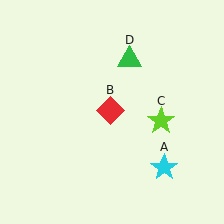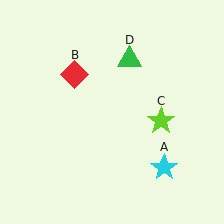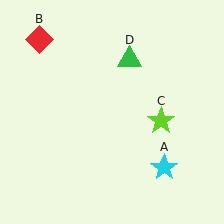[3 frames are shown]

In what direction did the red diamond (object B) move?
The red diamond (object B) moved up and to the left.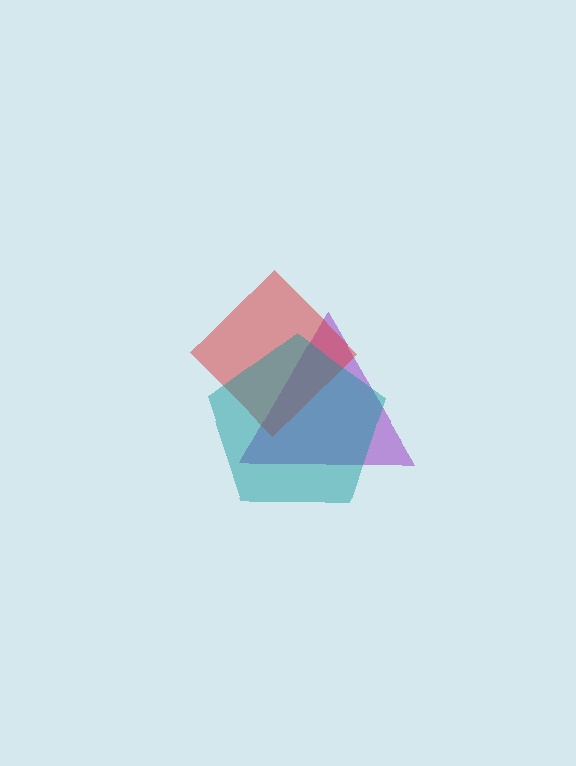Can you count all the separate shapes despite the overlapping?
Yes, there are 3 separate shapes.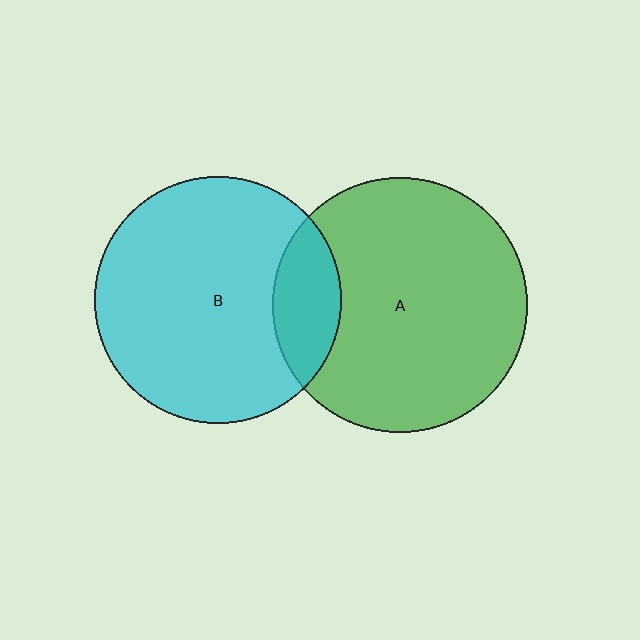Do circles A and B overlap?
Yes.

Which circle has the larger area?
Circle A (green).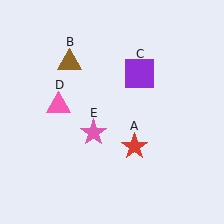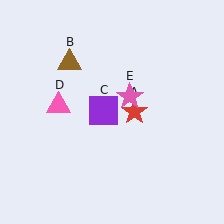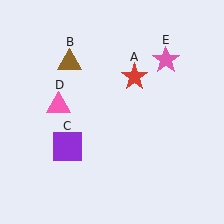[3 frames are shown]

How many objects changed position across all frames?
3 objects changed position: red star (object A), purple square (object C), pink star (object E).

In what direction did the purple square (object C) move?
The purple square (object C) moved down and to the left.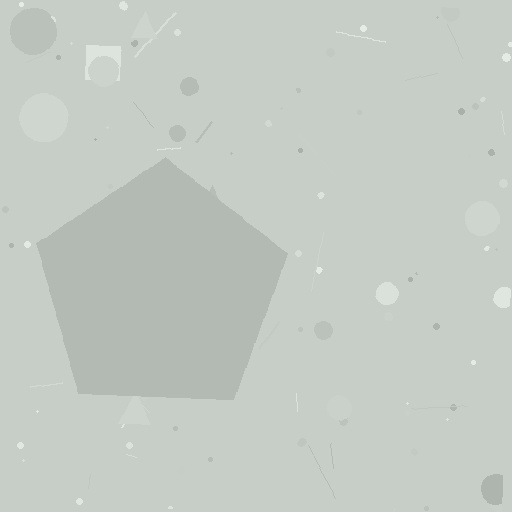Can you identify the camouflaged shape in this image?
The camouflaged shape is a pentagon.